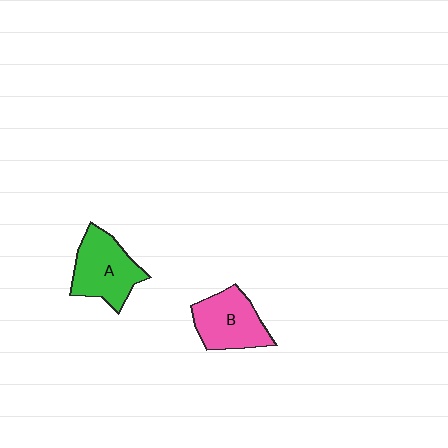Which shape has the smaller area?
Shape B (pink).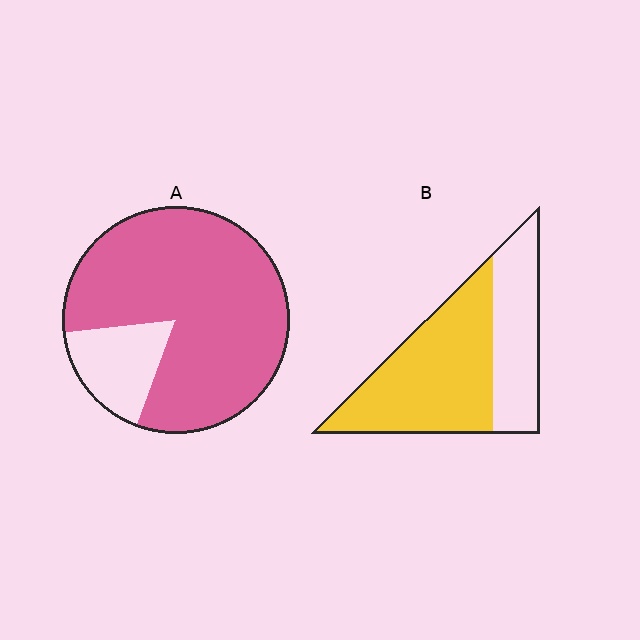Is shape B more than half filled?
Yes.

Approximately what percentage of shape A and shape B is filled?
A is approximately 85% and B is approximately 65%.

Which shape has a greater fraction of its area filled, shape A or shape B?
Shape A.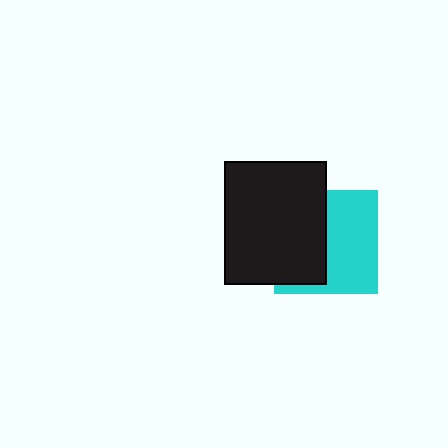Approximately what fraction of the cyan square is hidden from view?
Roughly 48% of the cyan square is hidden behind the black rectangle.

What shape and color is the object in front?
The object in front is a black rectangle.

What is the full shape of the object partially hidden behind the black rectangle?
The partially hidden object is a cyan square.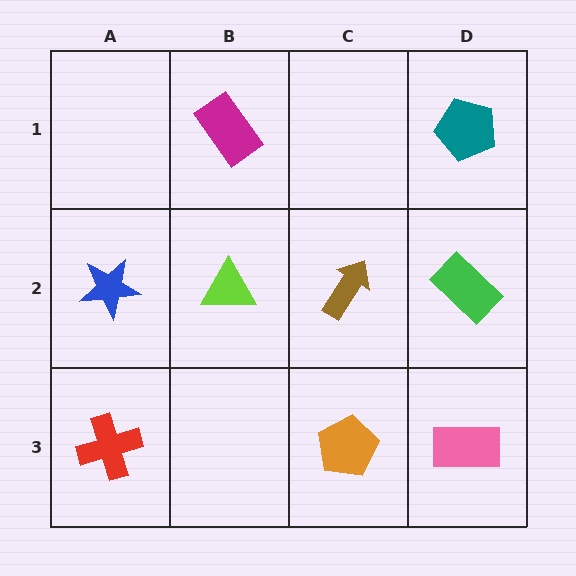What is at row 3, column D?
A pink rectangle.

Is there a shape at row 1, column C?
No, that cell is empty.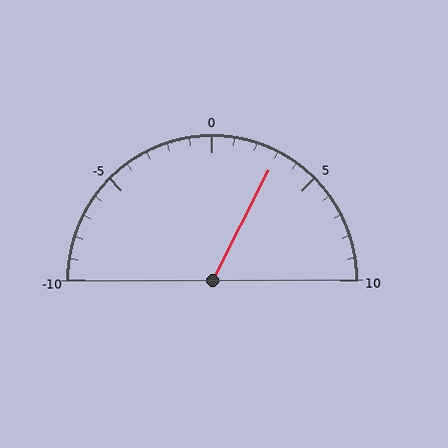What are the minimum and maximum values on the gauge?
The gauge ranges from -10 to 10.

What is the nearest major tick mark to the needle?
The nearest major tick mark is 5.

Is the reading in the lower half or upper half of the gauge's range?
The reading is in the upper half of the range (-10 to 10).